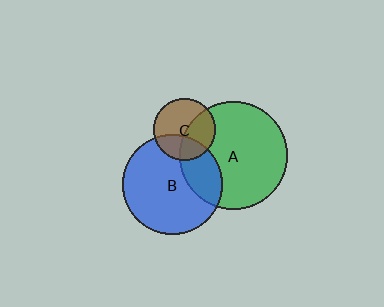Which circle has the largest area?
Circle A (green).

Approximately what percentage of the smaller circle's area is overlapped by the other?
Approximately 40%.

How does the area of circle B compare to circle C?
Approximately 2.6 times.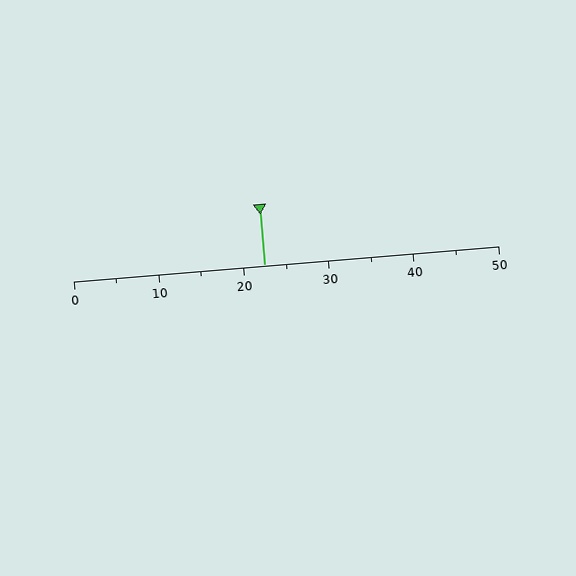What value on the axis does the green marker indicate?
The marker indicates approximately 22.5.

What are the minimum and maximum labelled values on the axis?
The axis runs from 0 to 50.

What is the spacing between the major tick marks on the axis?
The major ticks are spaced 10 apart.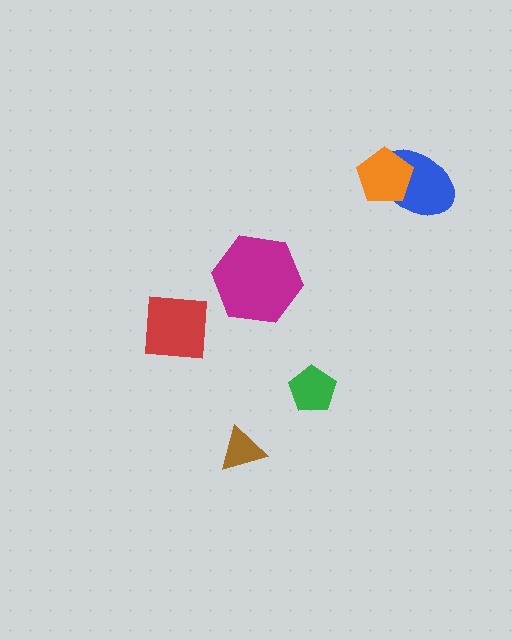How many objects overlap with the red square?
0 objects overlap with the red square.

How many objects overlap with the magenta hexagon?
0 objects overlap with the magenta hexagon.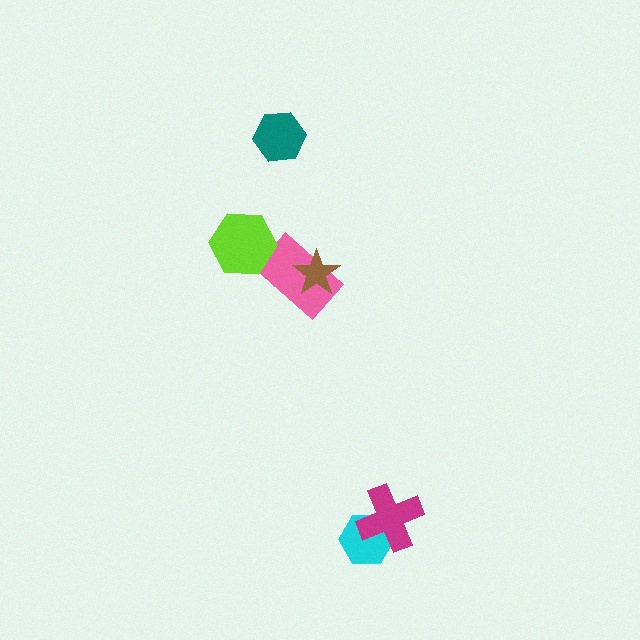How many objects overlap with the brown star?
1 object overlaps with the brown star.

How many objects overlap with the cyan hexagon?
1 object overlaps with the cyan hexagon.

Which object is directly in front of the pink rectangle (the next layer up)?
The brown star is directly in front of the pink rectangle.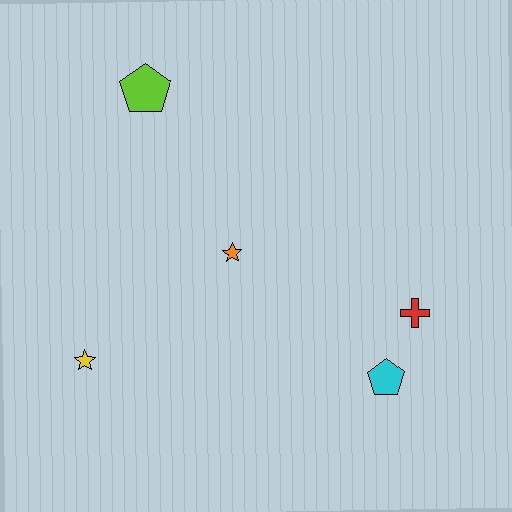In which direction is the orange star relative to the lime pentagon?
The orange star is below the lime pentagon.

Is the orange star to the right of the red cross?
No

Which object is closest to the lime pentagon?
The orange star is closest to the lime pentagon.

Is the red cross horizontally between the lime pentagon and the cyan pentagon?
No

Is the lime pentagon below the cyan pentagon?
No